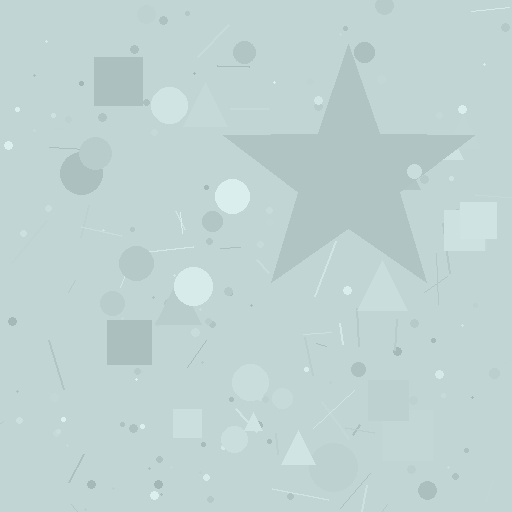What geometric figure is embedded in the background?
A star is embedded in the background.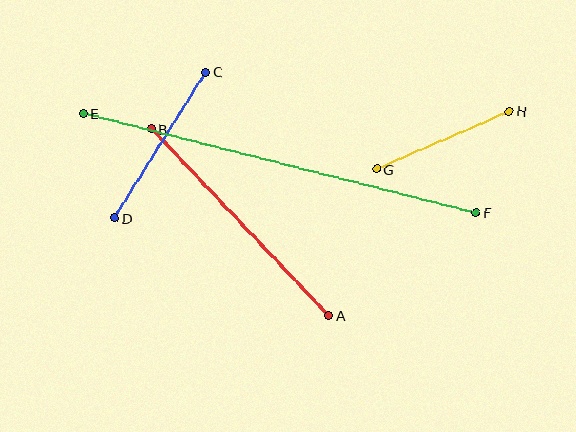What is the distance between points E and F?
The distance is approximately 406 pixels.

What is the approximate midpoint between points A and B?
The midpoint is at approximately (240, 222) pixels.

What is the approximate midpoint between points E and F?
The midpoint is at approximately (280, 163) pixels.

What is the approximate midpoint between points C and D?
The midpoint is at approximately (160, 145) pixels.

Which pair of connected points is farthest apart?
Points E and F are farthest apart.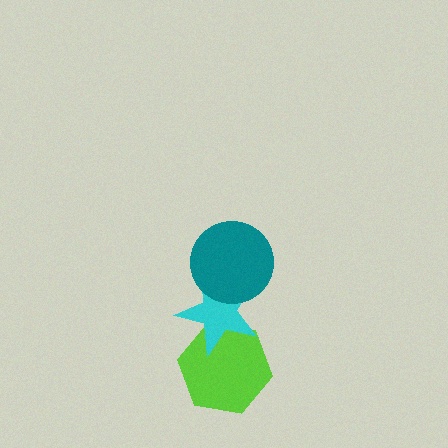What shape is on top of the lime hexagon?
The cyan star is on top of the lime hexagon.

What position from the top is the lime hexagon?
The lime hexagon is 3rd from the top.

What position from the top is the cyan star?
The cyan star is 2nd from the top.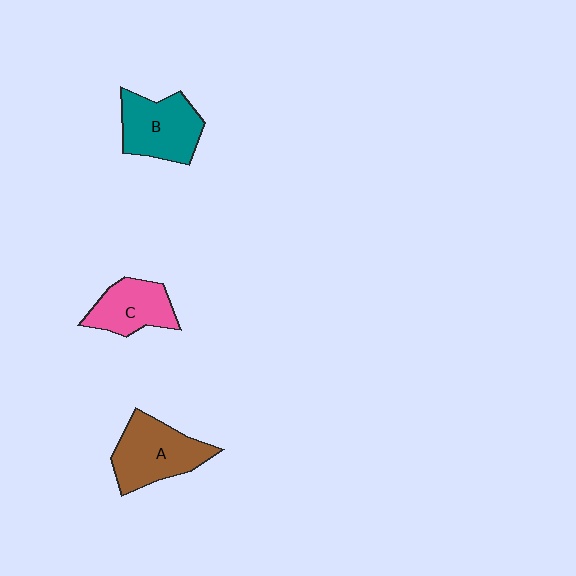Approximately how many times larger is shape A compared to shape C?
Approximately 1.3 times.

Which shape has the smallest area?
Shape C (pink).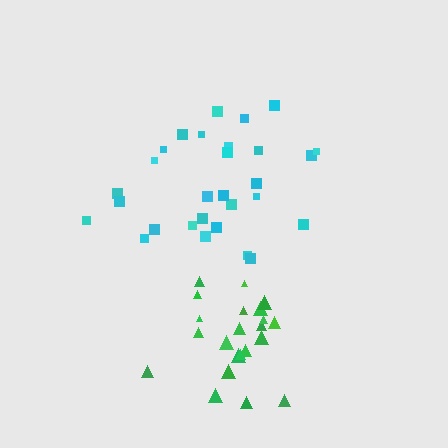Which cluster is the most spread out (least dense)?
Cyan.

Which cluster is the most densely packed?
Green.